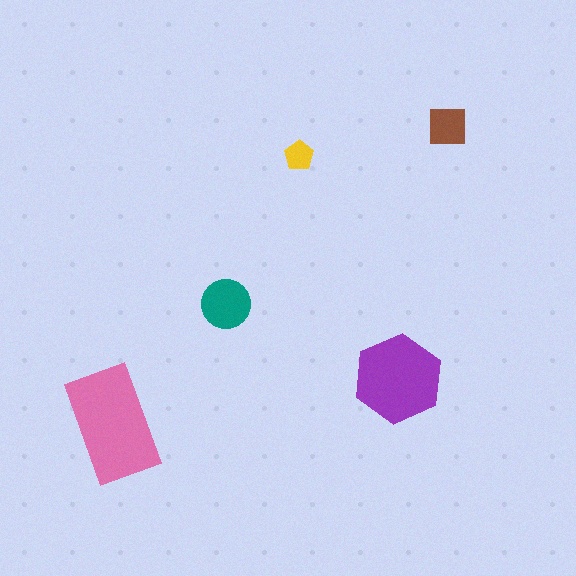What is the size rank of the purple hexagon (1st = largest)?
2nd.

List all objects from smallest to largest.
The yellow pentagon, the brown square, the teal circle, the purple hexagon, the pink rectangle.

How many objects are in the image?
There are 5 objects in the image.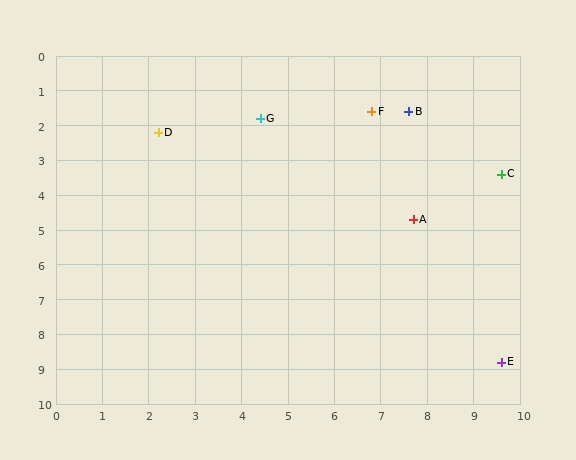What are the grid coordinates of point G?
Point G is at approximately (4.4, 1.8).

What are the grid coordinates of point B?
Point B is at approximately (7.6, 1.6).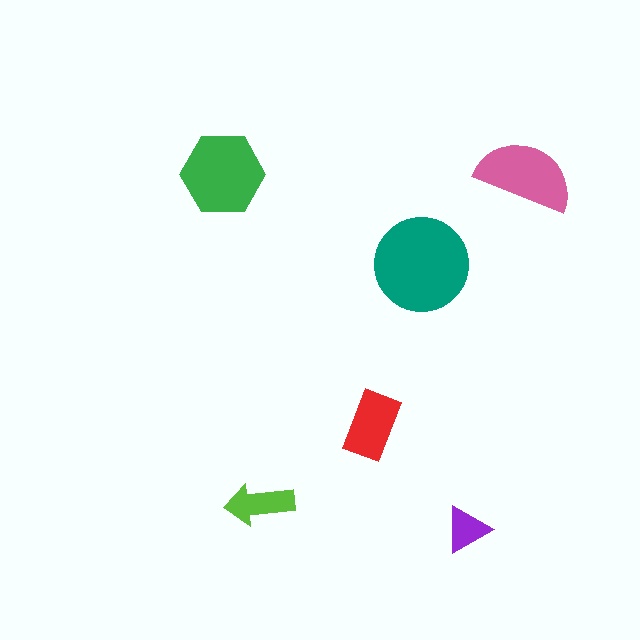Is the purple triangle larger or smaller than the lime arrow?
Smaller.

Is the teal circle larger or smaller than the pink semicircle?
Larger.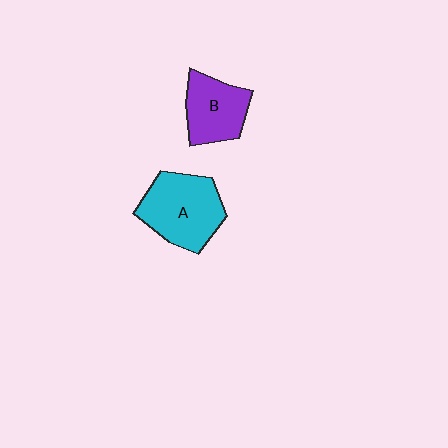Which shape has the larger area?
Shape A (cyan).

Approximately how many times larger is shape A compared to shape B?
Approximately 1.4 times.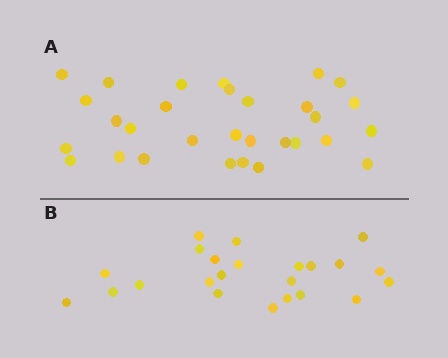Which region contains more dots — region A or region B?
Region A (the top region) has more dots.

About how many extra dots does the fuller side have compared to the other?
Region A has roughly 8 or so more dots than region B.